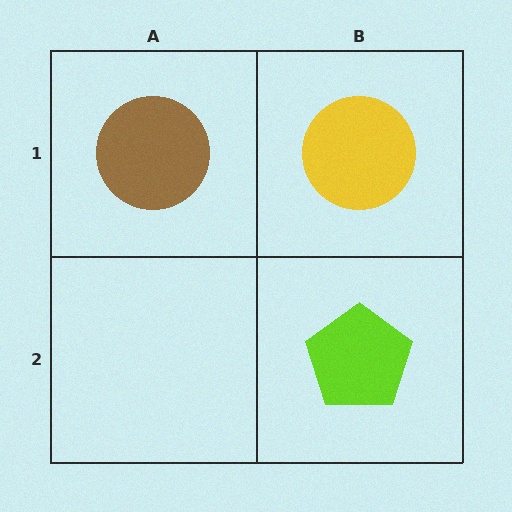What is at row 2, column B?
A lime pentagon.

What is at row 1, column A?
A brown circle.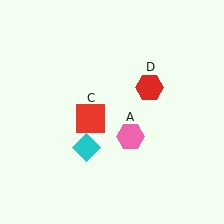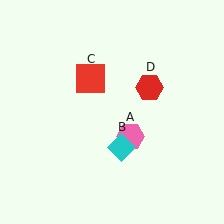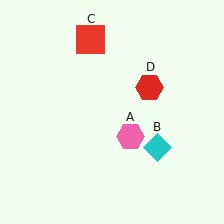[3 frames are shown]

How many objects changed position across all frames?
2 objects changed position: cyan diamond (object B), red square (object C).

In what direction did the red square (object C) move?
The red square (object C) moved up.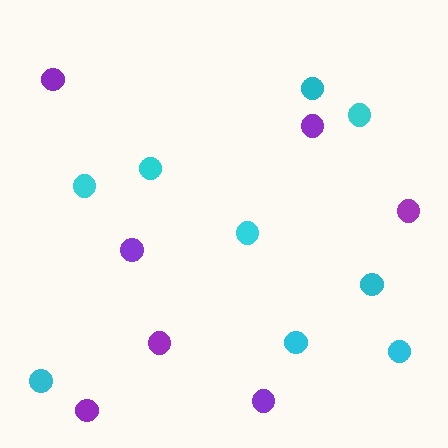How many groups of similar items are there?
There are 2 groups: one group of cyan circles (9) and one group of purple circles (7).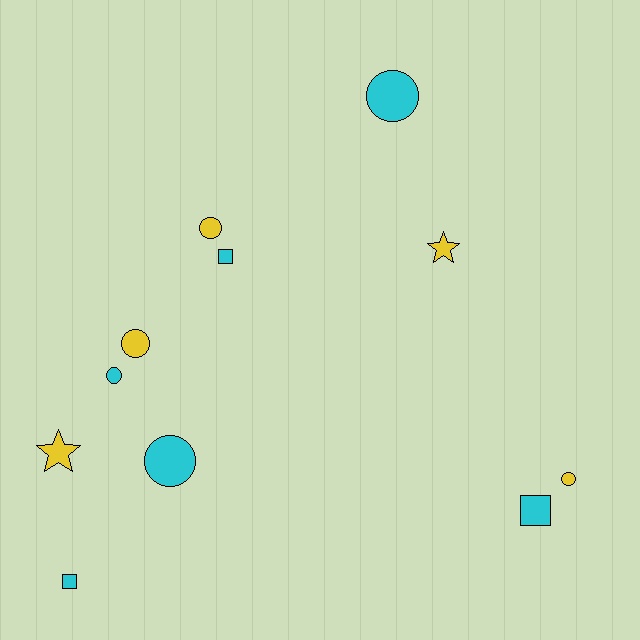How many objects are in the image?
There are 11 objects.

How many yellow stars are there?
There are 2 yellow stars.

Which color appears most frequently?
Cyan, with 6 objects.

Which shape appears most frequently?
Circle, with 6 objects.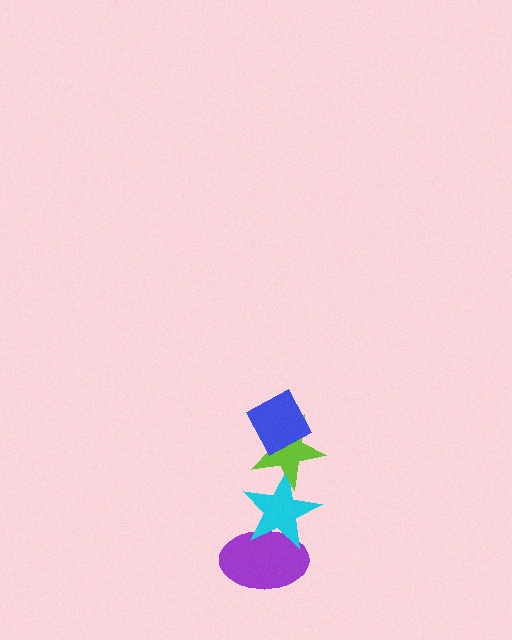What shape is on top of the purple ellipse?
The cyan star is on top of the purple ellipse.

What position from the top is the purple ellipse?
The purple ellipse is 4th from the top.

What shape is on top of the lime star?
The blue diamond is on top of the lime star.